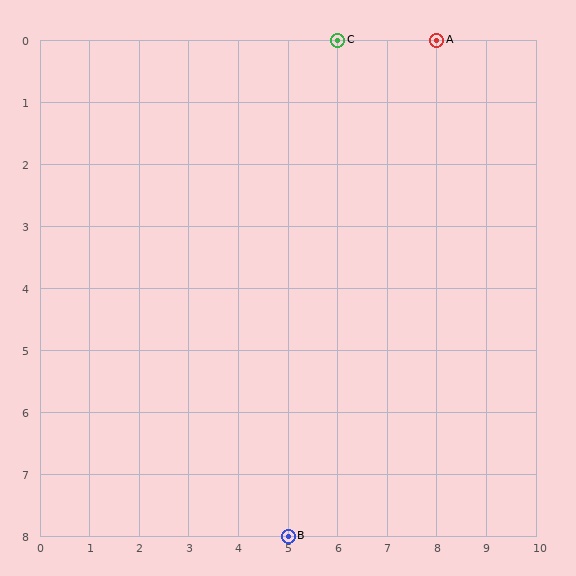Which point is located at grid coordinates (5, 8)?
Point B is at (5, 8).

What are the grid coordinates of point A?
Point A is at grid coordinates (8, 0).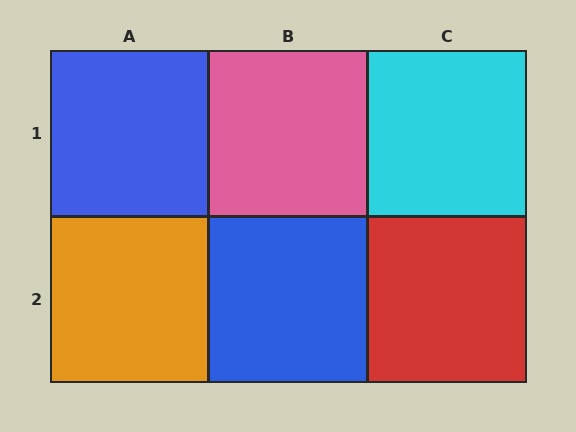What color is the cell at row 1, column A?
Blue.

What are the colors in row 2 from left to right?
Orange, blue, red.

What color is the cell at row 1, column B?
Pink.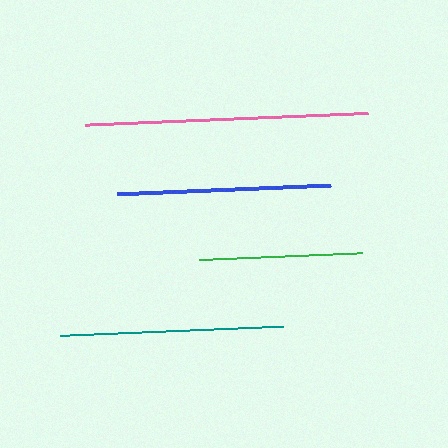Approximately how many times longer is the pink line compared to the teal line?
The pink line is approximately 1.3 times the length of the teal line.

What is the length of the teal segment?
The teal segment is approximately 225 pixels long.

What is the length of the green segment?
The green segment is approximately 163 pixels long.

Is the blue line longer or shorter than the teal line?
The teal line is longer than the blue line.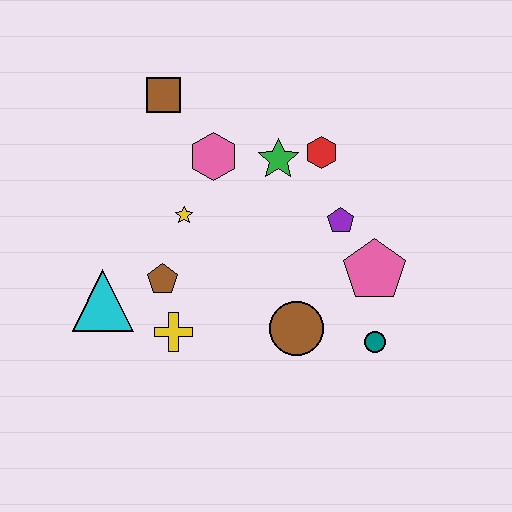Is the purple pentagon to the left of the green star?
No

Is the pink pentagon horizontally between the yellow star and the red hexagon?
No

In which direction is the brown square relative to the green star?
The brown square is to the left of the green star.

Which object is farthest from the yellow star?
The teal circle is farthest from the yellow star.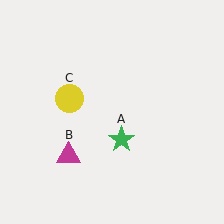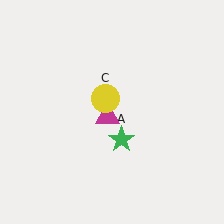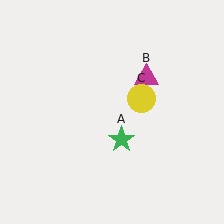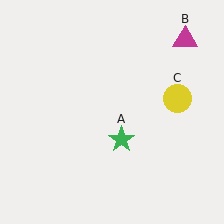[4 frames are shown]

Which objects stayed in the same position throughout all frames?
Green star (object A) remained stationary.